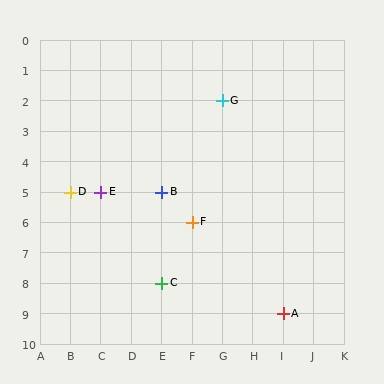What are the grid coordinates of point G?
Point G is at grid coordinates (G, 2).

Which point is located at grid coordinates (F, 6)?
Point F is at (F, 6).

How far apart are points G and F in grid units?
Points G and F are 1 column and 4 rows apart (about 4.1 grid units diagonally).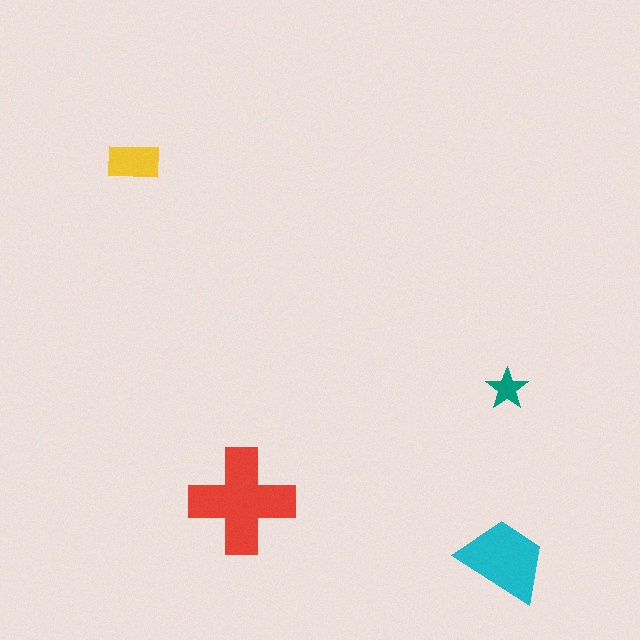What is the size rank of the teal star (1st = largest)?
4th.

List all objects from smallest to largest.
The teal star, the yellow rectangle, the cyan trapezoid, the red cross.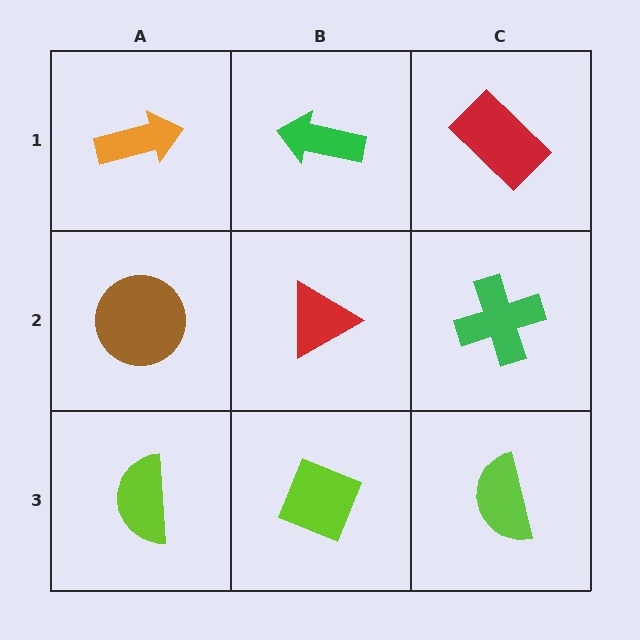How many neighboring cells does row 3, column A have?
2.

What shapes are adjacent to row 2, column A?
An orange arrow (row 1, column A), a lime semicircle (row 3, column A), a red triangle (row 2, column B).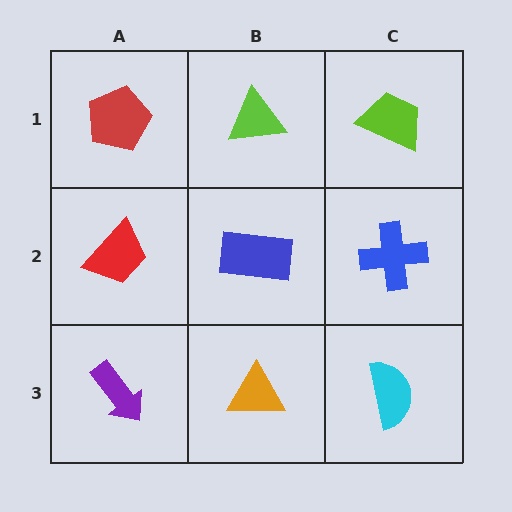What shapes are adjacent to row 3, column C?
A blue cross (row 2, column C), an orange triangle (row 3, column B).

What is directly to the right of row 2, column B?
A blue cross.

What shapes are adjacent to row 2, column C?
A lime trapezoid (row 1, column C), a cyan semicircle (row 3, column C), a blue rectangle (row 2, column B).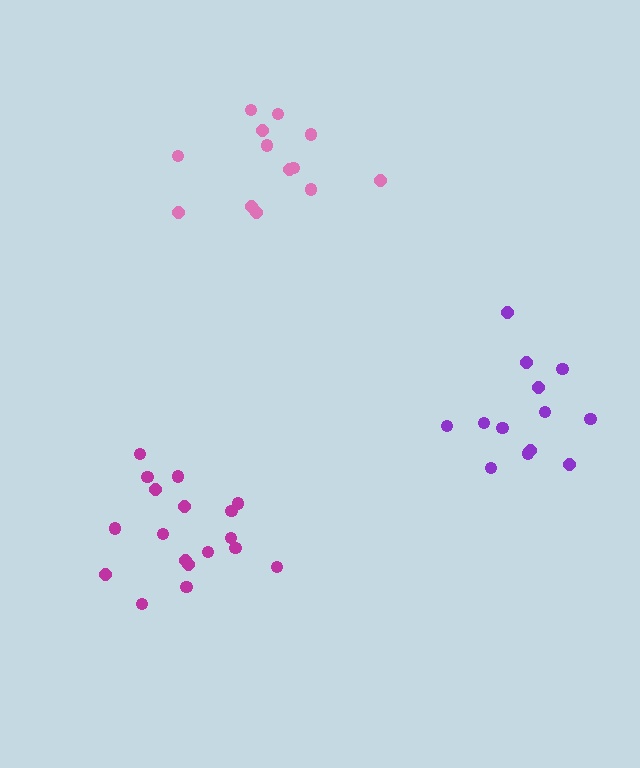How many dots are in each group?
Group 1: 13 dots, Group 2: 18 dots, Group 3: 13 dots (44 total).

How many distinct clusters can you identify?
There are 3 distinct clusters.